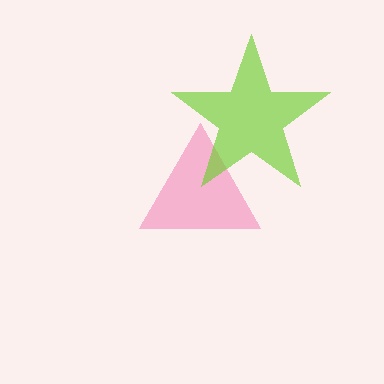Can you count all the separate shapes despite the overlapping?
Yes, there are 2 separate shapes.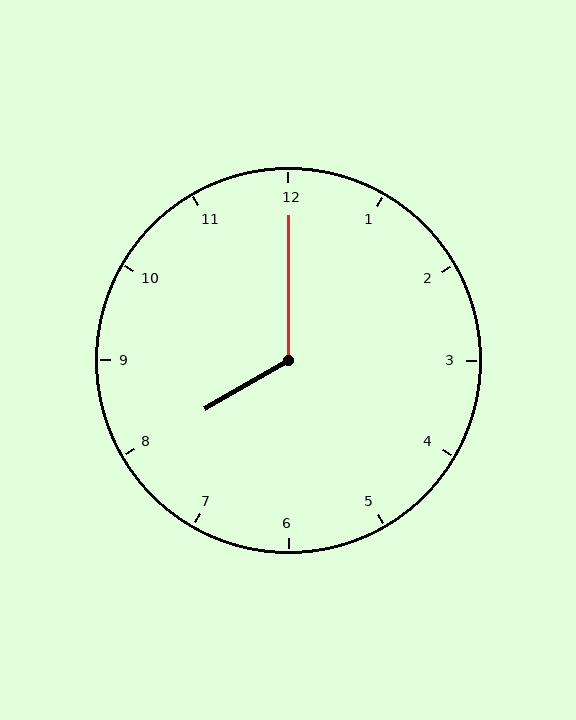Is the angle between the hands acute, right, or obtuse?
It is obtuse.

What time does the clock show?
8:00.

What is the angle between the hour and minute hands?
Approximately 120 degrees.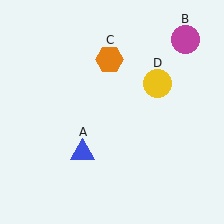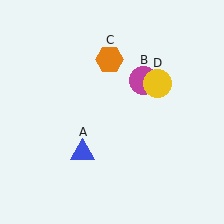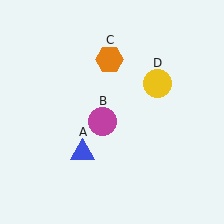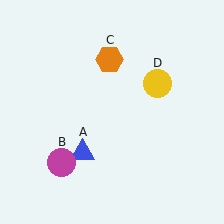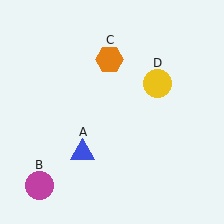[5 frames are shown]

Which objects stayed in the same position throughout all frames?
Blue triangle (object A) and orange hexagon (object C) and yellow circle (object D) remained stationary.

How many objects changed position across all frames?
1 object changed position: magenta circle (object B).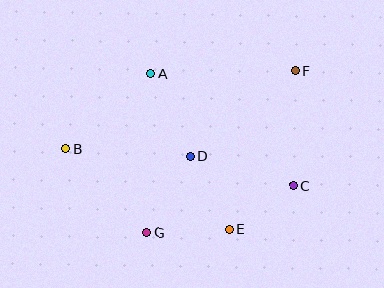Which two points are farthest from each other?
Points B and F are farthest from each other.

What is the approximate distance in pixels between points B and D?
The distance between B and D is approximately 125 pixels.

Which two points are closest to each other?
Points C and E are closest to each other.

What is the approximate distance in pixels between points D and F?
The distance between D and F is approximately 136 pixels.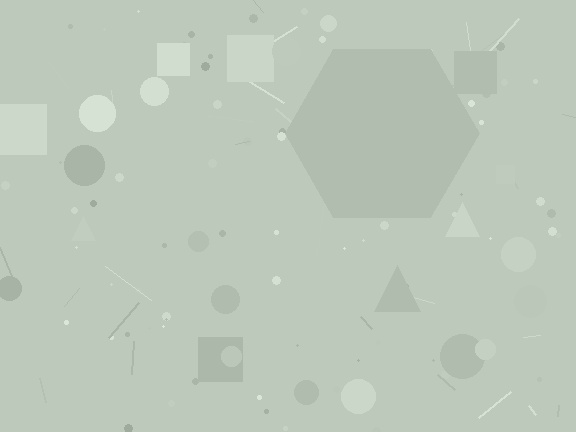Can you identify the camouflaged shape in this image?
The camouflaged shape is a hexagon.